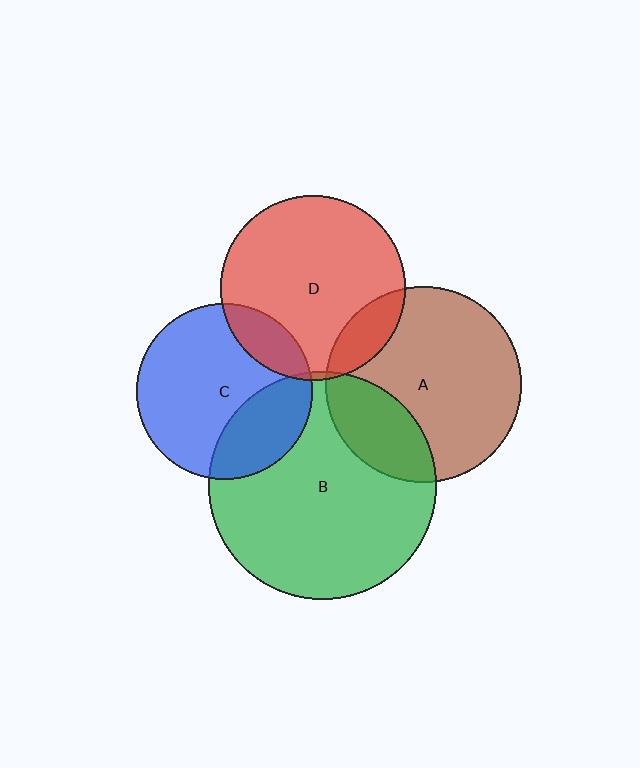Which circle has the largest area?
Circle B (green).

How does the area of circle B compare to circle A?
Approximately 1.4 times.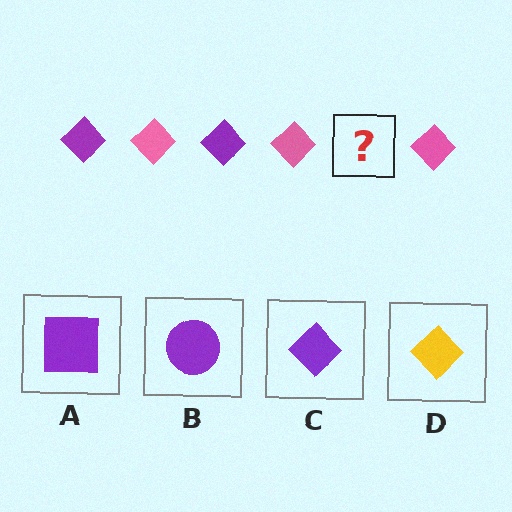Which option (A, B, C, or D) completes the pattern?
C.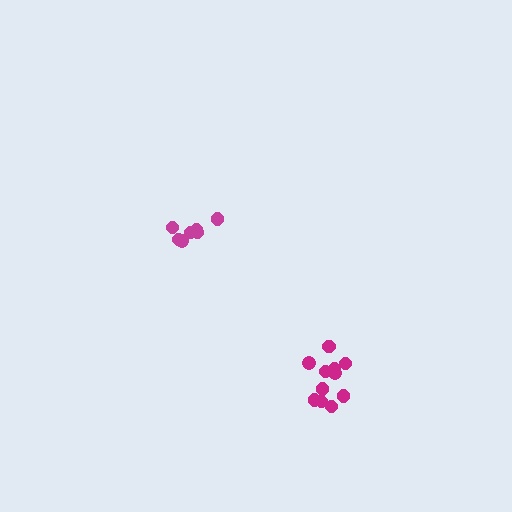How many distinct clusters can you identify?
There are 2 distinct clusters.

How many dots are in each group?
Group 1: 12 dots, Group 2: 7 dots (19 total).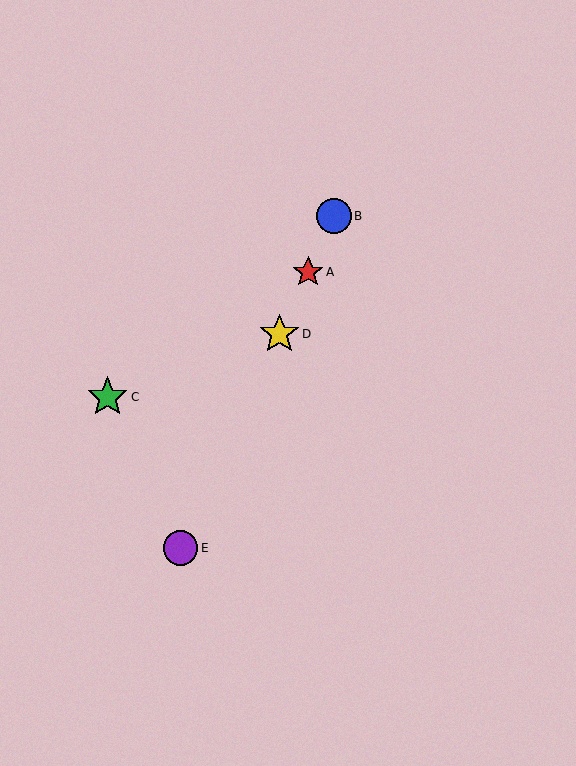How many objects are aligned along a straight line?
4 objects (A, B, D, E) are aligned along a straight line.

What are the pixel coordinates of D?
Object D is at (279, 334).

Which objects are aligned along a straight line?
Objects A, B, D, E are aligned along a straight line.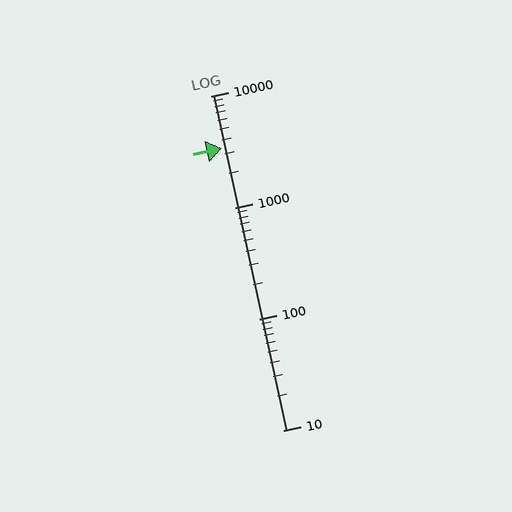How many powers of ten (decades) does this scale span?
The scale spans 3 decades, from 10 to 10000.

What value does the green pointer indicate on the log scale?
The pointer indicates approximately 3400.